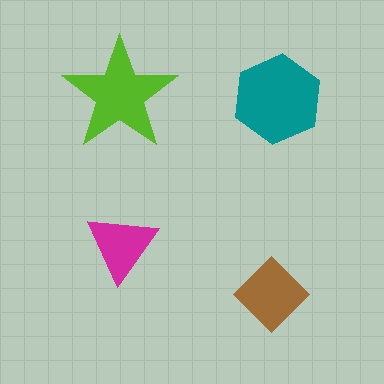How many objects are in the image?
There are 4 objects in the image.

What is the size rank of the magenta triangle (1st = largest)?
4th.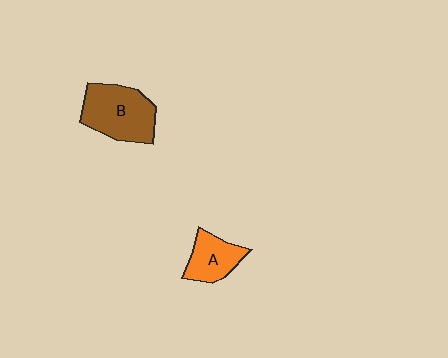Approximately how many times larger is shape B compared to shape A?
Approximately 1.7 times.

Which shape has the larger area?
Shape B (brown).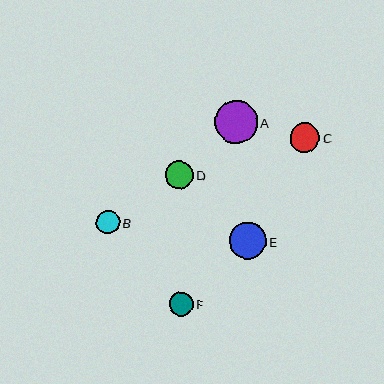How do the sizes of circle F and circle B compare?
Circle F and circle B are approximately the same size.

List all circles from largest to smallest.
From largest to smallest: A, E, C, D, F, B.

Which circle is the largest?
Circle A is the largest with a size of approximately 42 pixels.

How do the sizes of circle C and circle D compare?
Circle C and circle D are approximately the same size.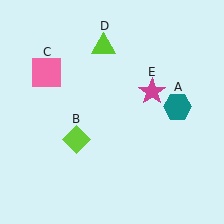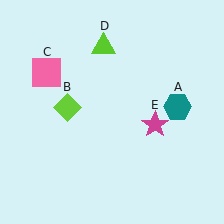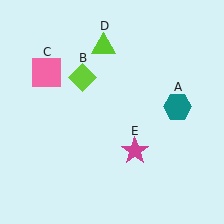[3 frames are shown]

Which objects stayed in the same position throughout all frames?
Teal hexagon (object A) and pink square (object C) and lime triangle (object D) remained stationary.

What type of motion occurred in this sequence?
The lime diamond (object B), magenta star (object E) rotated clockwise around the center of the scene.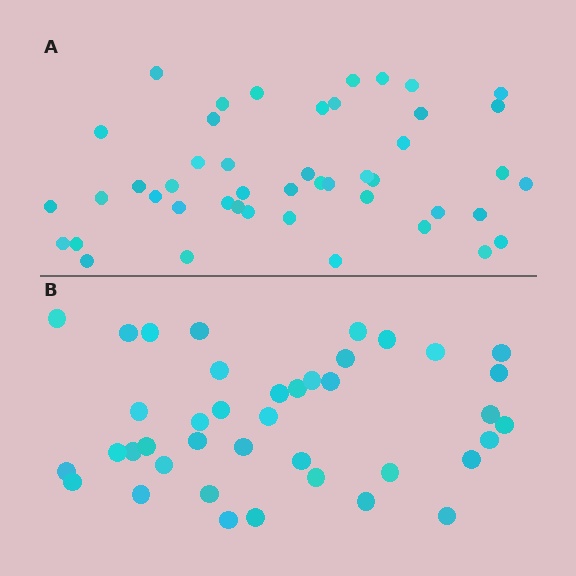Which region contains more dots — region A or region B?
Region A (the top region) has more dots.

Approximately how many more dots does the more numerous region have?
Region A has about 6 more dots than region B.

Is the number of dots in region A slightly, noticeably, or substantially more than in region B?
Region A has only slightly more — the two regions are fairly close. The ratio is roughly 1.1 to 1.